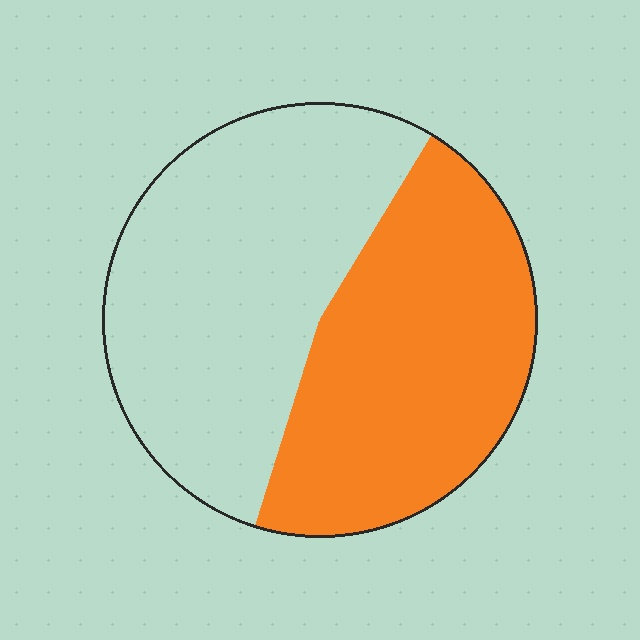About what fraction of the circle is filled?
About one half (1/2).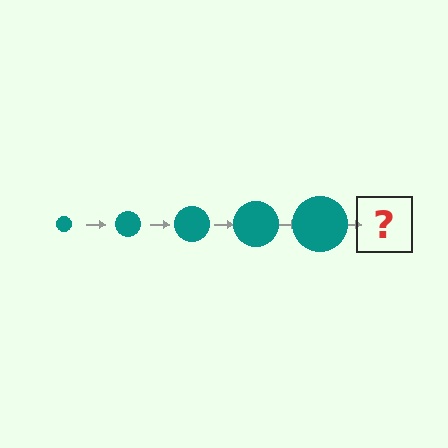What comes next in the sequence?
The next element should be a teal circle, larger than the previous one.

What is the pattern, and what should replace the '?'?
The pattern is that the circle gets progressively larger each step. The '?' should be a teal circle, larger than the previous one.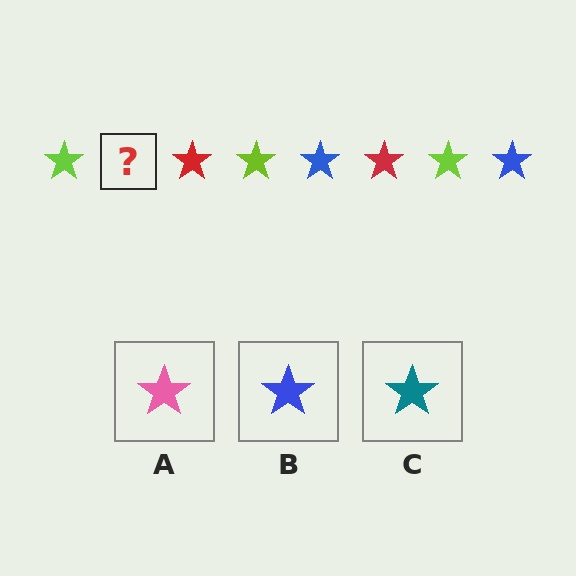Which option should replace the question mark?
Option B.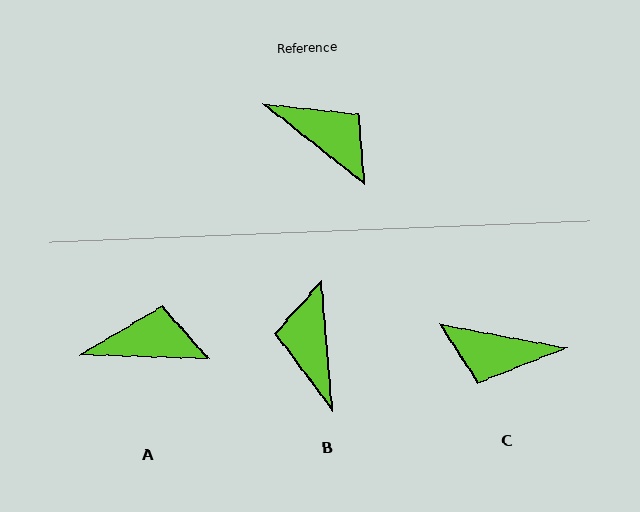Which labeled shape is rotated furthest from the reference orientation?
C, about 153 degrees away.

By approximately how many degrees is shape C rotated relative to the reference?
Approximately 153 degrees clockwise.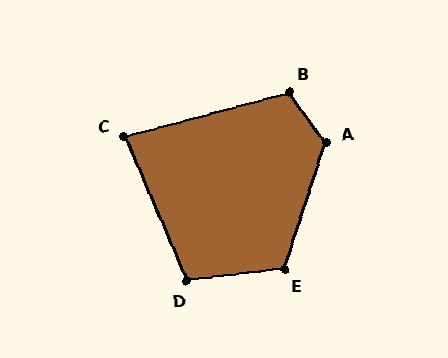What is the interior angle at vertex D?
Approximately 106 degrees (obtuse).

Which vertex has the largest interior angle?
A, at approximately 126 degrees.